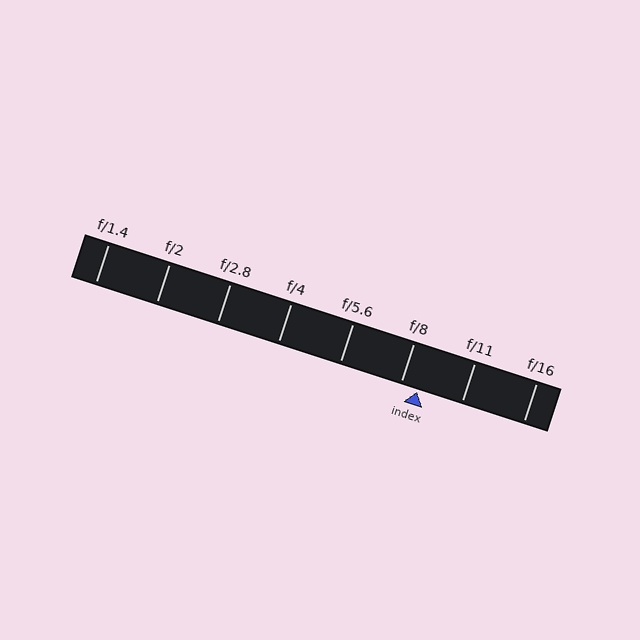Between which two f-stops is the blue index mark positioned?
The index mark is between f/8 and f/11.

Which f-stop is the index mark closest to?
The index mark is closest to f/8.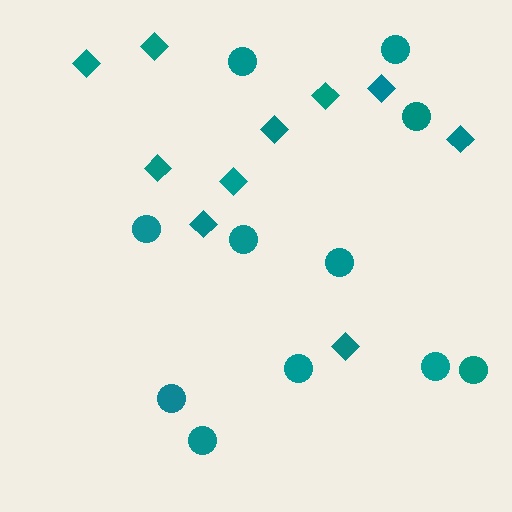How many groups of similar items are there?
There are 2 groups: one group of circles (11) and one group of diamonds (10).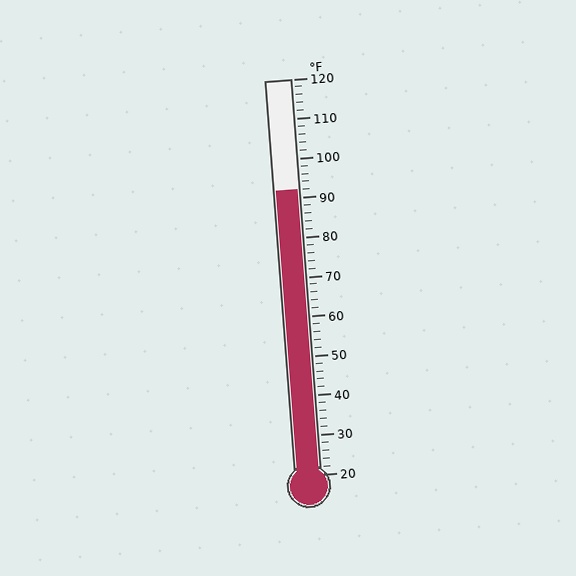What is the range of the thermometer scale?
The thermometer scale ranges from 20°F to 120°F.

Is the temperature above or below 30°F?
The temperature is above 30°F.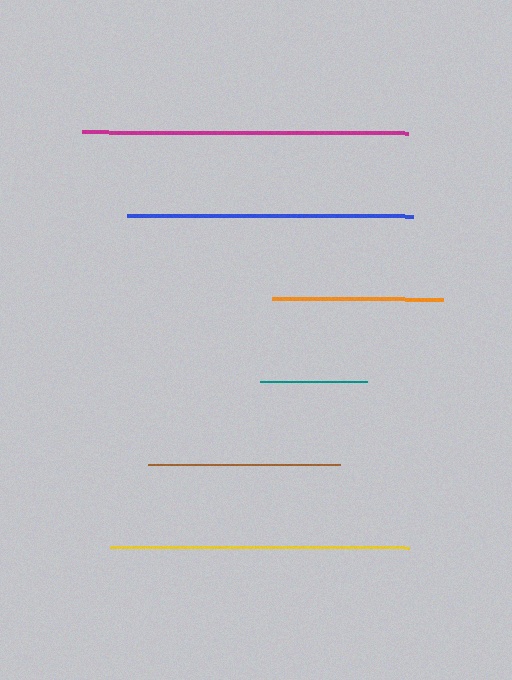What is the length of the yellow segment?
The yellow segment is approximately 298 pixels long.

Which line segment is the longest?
The magenta line is the longest at approximately 326 pixels.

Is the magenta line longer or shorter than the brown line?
The magenta line is longer than the brown line.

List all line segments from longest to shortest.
From longest to shortest: magenta, yellow, blue, brown, orange, teal.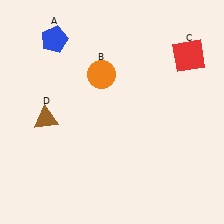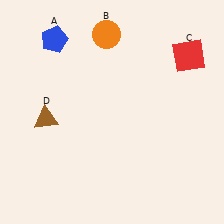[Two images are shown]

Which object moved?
The orange circle (B) moved up.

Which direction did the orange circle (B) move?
The orange circle (B) moved up.